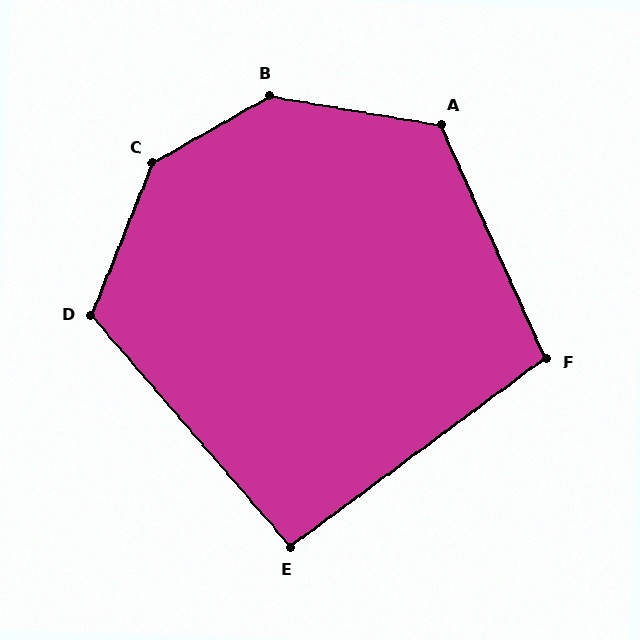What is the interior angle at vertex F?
Approximately 102 degrees (obtuse).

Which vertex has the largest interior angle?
C, at approximately 142 degrees.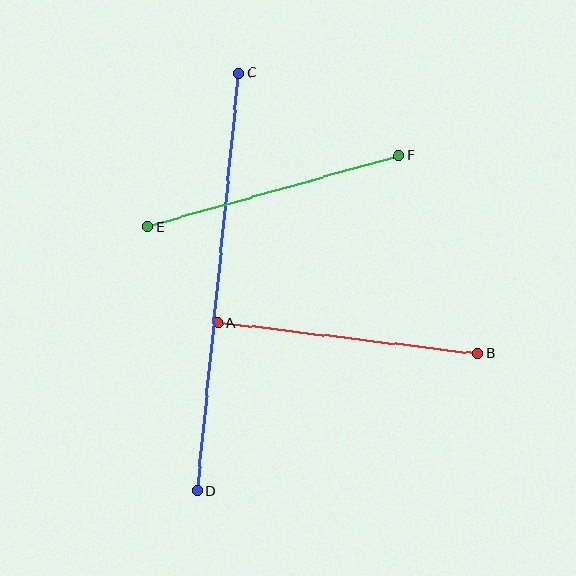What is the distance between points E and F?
The distance is approximately 261 pixels.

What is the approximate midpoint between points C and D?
The midpoint is at approximately (218, 282) pixels.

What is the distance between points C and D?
The distance is approximately 420 pixels.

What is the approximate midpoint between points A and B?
The midpoint is at approximately (348, 338) pixels.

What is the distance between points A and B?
The distance is approximately 262 pixels.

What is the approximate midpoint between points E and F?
The midpoint is at approximately (273, 191) pixels.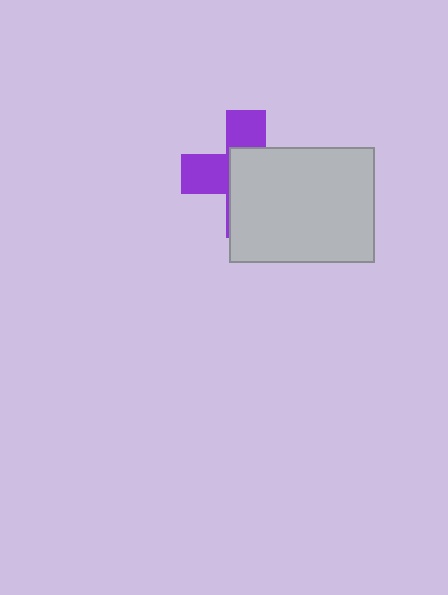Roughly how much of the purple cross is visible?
A small part of it is visible (roughly 42%).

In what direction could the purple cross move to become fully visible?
The purple cross could move toward the upper-left. That would shift it out from behind the light gray rectangle entirely.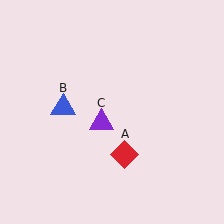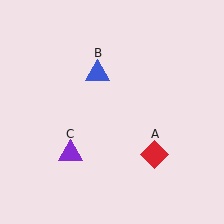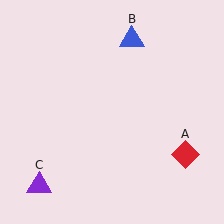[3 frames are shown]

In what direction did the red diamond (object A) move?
The red diamond (object A) moved right.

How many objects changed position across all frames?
3 objects changed position: red diamond (object A), blue triangle (object B), purple triangle (object C).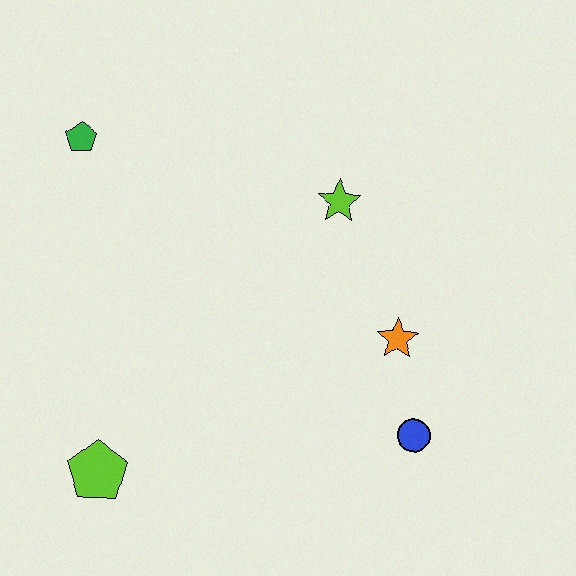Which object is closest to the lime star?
The orange star is closest to the lime star.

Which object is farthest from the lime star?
The lime pentagon is farthest from the lime star.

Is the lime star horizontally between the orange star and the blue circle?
No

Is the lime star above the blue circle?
Yes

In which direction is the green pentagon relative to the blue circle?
The green pentagon is to the left of the blue circle.